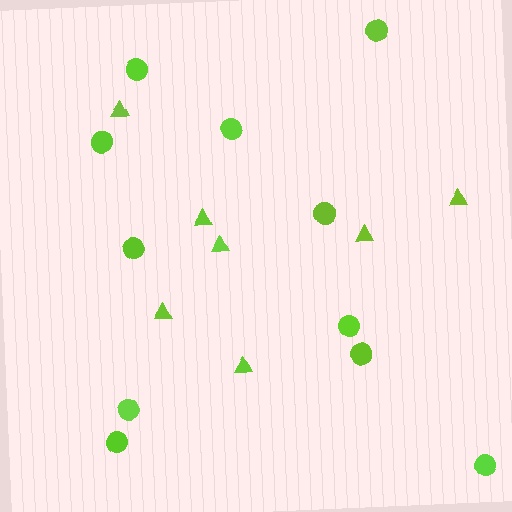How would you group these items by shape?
There are 2 groups: one group of triangles (7) and one group of circles (11).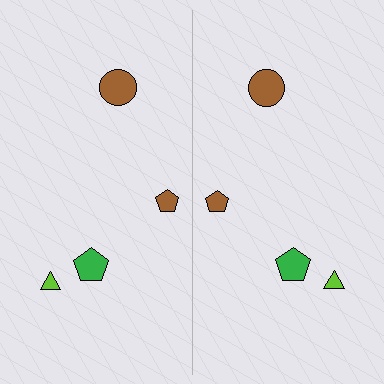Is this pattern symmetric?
Yes, this pattern has bilateral (reflection) symmetry.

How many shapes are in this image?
There are 8 shapes in this image.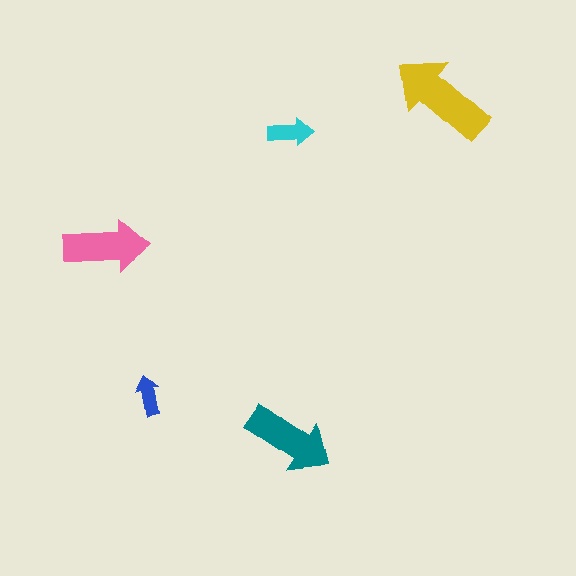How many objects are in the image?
There are 5 objects in the image.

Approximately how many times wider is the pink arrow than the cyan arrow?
About 2 times wider.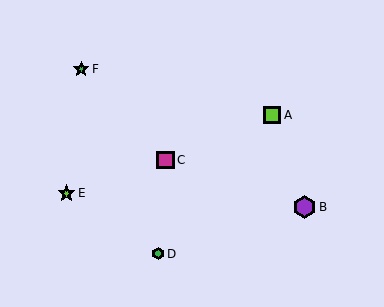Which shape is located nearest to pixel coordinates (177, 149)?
The magenta square (labeled C) at (165, 160) is nearest to that location.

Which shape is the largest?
The purple hexagon (labeled B) is the largest.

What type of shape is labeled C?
Shape C is a magenta square.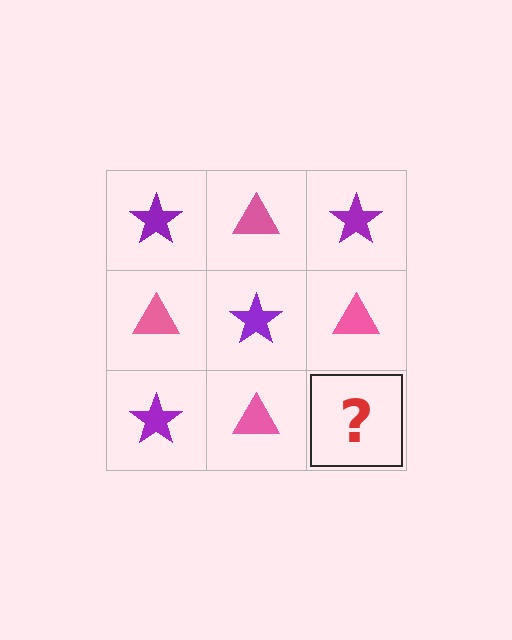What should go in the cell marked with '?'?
The missing cell should contain a purple star.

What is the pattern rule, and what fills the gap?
The rule is that it alternates purple star and pink triangle in a checkerboard pattern. The gap should be filled with a purple star.